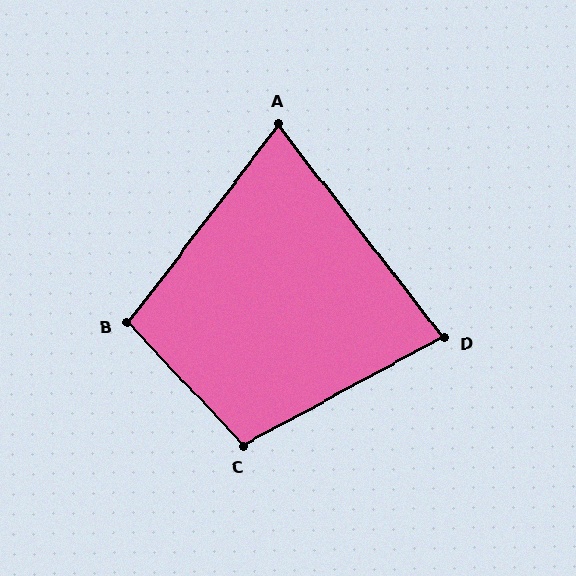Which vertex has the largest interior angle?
C, at approximately 105 degrees.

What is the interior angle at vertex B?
Approximately 100 degrees (obtuse).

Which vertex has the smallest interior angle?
A, at approximately 75 degrees.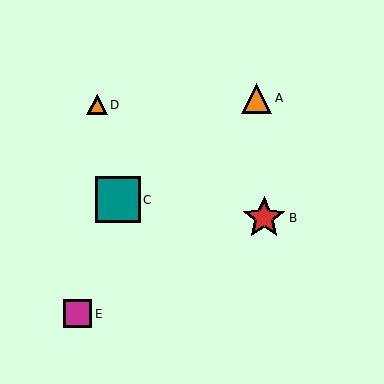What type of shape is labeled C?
Shape C is a teal square.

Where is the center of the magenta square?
The center of the magenta square is at (78, 314).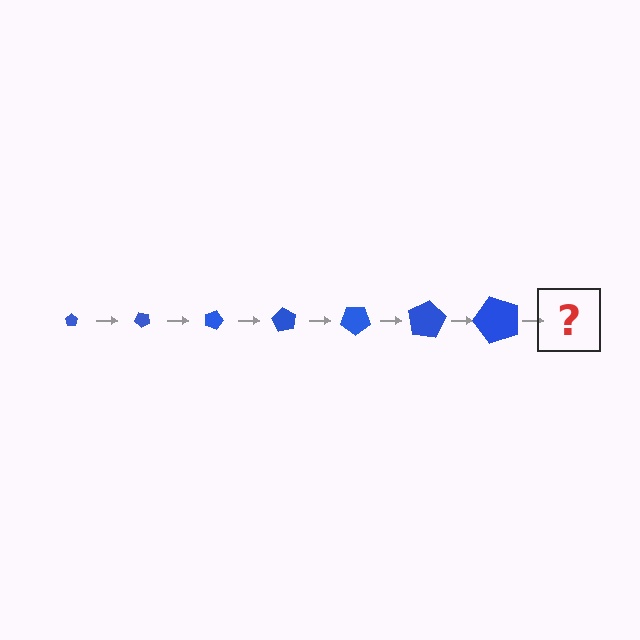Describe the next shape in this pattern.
It should be a pentagon, larger than the previous one and rotated 315 degrees from the start.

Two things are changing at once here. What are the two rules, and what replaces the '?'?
The two rules are that the pentagon grows larger each step and it rotates 45 degrees each step. The '?' should be a pentagon, larger than the previous one and rotated 315 degrees from the start.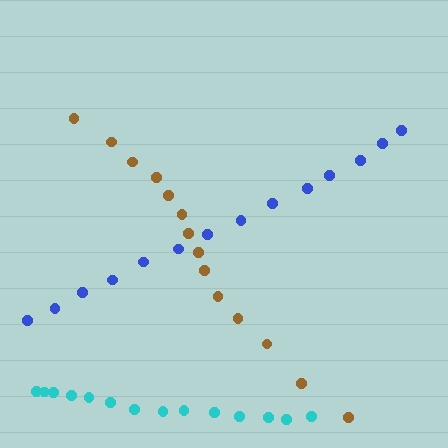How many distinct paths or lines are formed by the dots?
There are 3 distinct paths.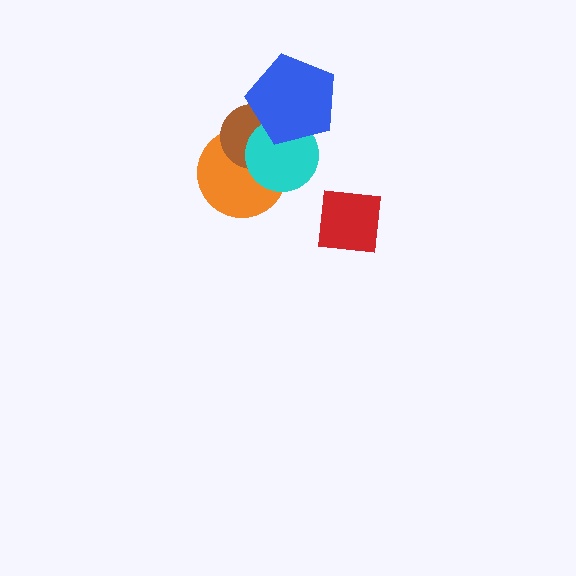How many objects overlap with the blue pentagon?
2 objects overlap with the blue pentagon.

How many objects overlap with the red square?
0 objects overlap with the red square.